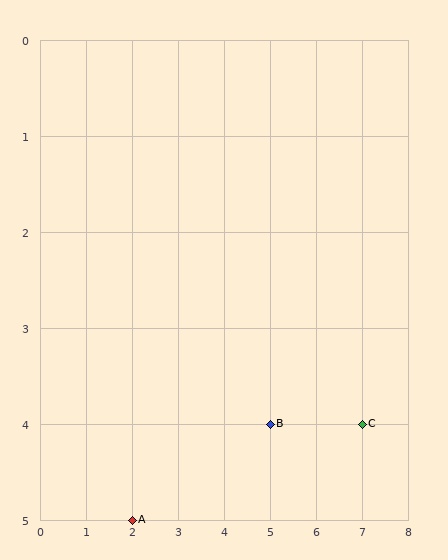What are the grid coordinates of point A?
Point A is at grid coordinates (2, 5).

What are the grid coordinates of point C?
Point C is at grid coordinates (7, 4).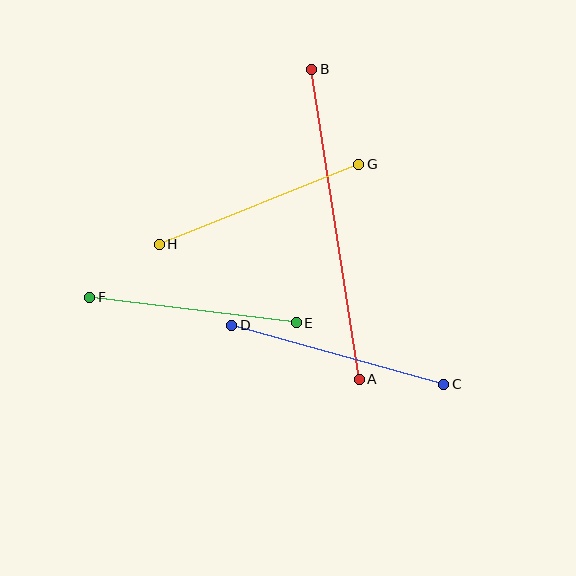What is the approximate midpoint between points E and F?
The midpoint is at approximately (193, 310) pixels.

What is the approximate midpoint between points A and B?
The midpoint is at approximately (335, 224) pixels.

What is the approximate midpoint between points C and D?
The midpoint is at approximately (338, 355) pixels.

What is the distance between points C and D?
The distance is approximately 220 pixels.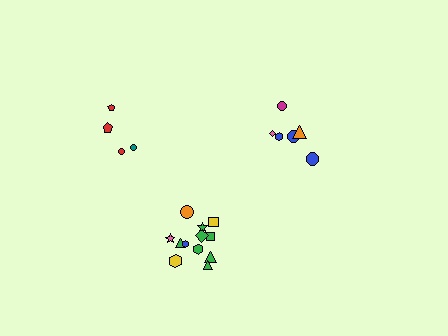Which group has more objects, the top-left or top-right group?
The top-right group.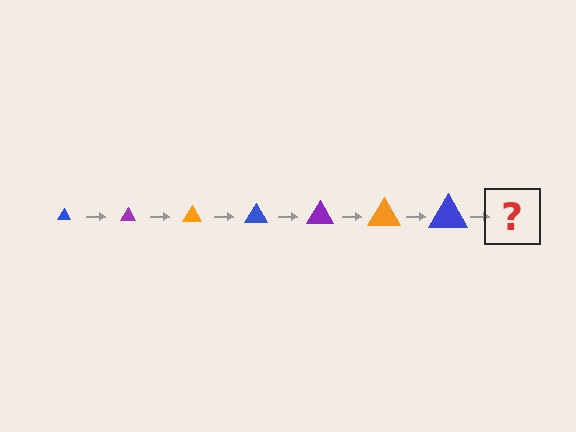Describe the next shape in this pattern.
It should be a purple triangle, larger than the previous one.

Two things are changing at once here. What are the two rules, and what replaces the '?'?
The two rules are that the triangle grows larger each step and the color cycles through blue, purple, and orange. The '?' should be a purple triangle, larger than the previous one.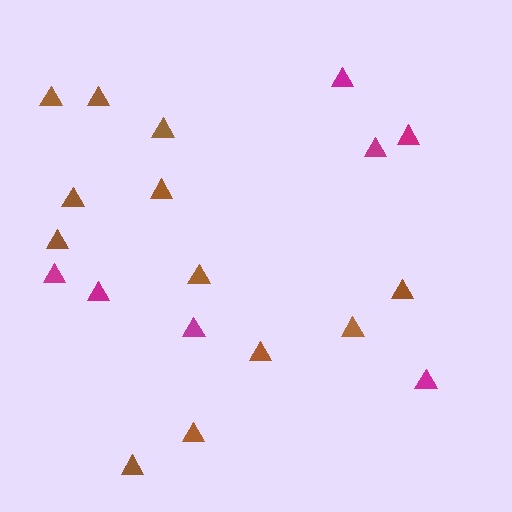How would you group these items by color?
There are 2 groups: one group of brown triangles (12) and one group of magenta triangles (7).